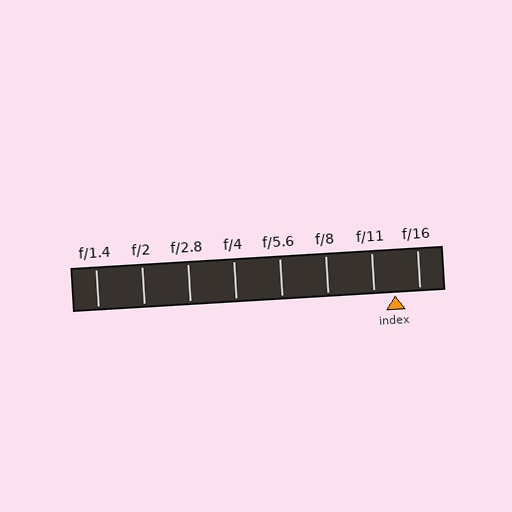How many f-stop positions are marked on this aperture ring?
There are 8 f-stop positions marked.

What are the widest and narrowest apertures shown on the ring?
The widest aperture shown is f/1.4 and the narrowest is f/16.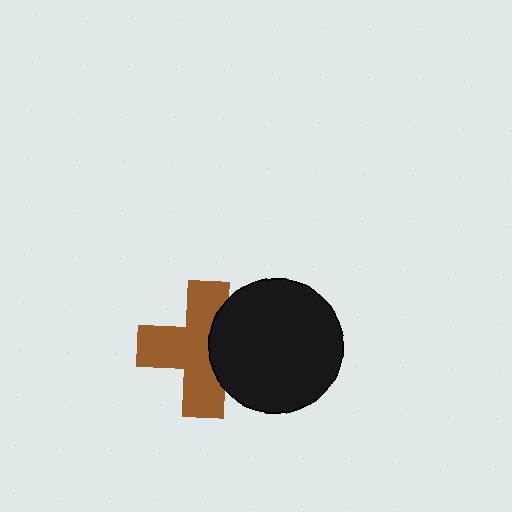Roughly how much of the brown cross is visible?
Most of it is visible (roughly 66%).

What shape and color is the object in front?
The object in front is a black circle.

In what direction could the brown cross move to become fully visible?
The brown cross could move left. That would shift it out from behind the black circle entirely.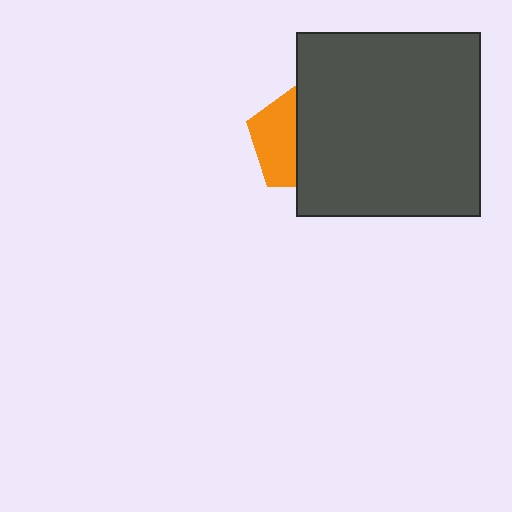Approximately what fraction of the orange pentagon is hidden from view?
Roughly 58% of the orange pentagon is hidden behind the dark gray square.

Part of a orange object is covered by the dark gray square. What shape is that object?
It is a pentagon.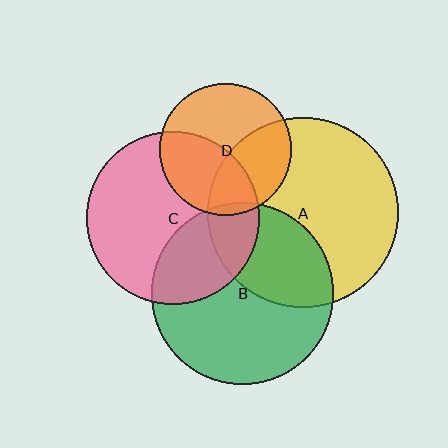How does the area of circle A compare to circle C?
Approximately 1.2 times.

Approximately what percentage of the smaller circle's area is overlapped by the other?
Approximately 5%.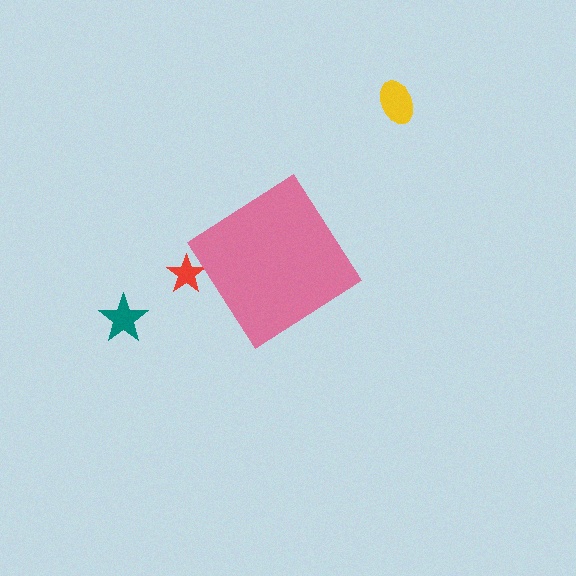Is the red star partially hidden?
Yes, the red star is partially hidden behind the pink diamond.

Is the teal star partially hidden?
No, the teal star is fully visible.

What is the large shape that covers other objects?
A pink diamond.